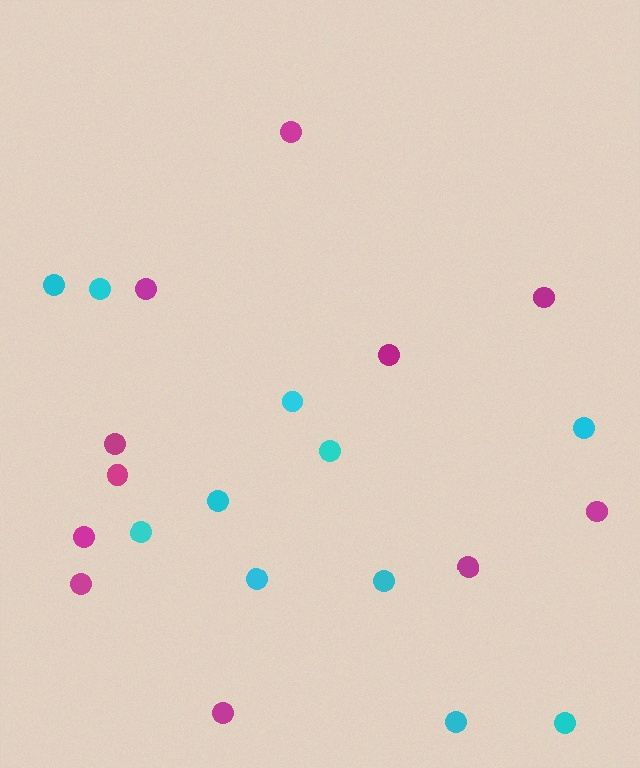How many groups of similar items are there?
There are 2 groups: one group of magenta circles (11) and one group of cyan circles (11).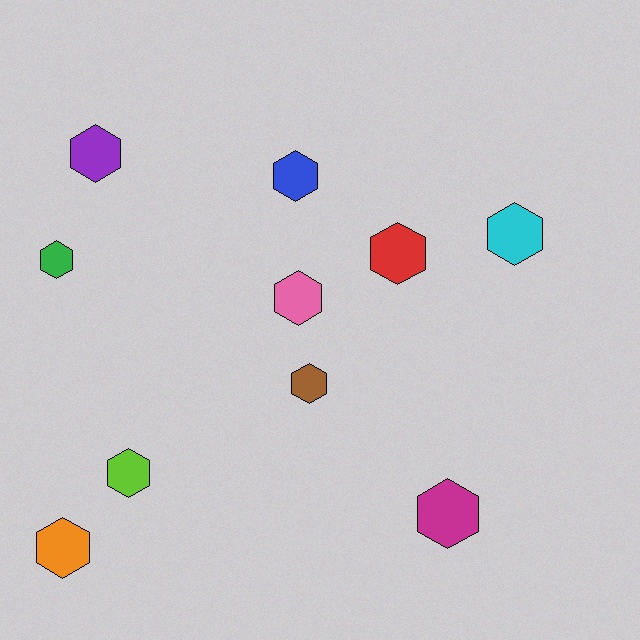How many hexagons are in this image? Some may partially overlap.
There are 10 hexagons.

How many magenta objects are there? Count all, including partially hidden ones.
There is 1 magenta object.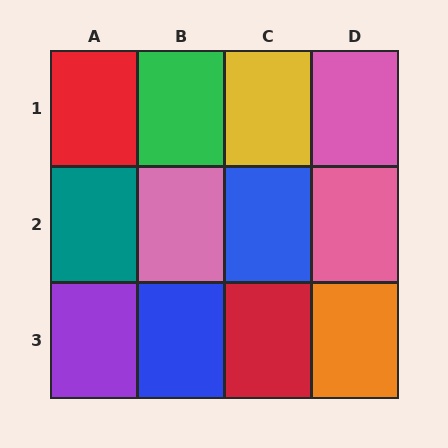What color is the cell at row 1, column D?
Pink.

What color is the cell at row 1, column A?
Red.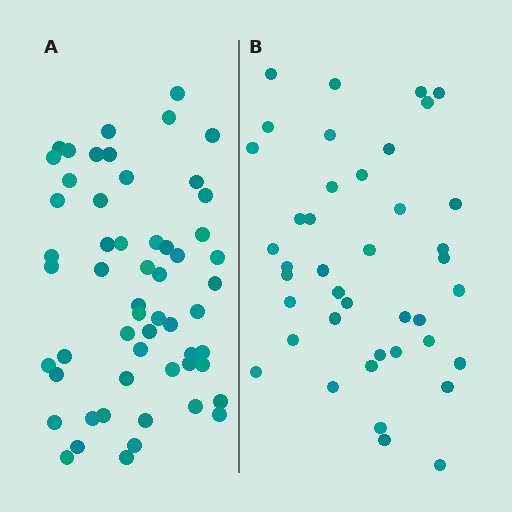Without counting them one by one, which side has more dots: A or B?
Region A (the left region) has more dots.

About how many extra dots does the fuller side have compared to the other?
Region A has approximately 15 more dots than region B.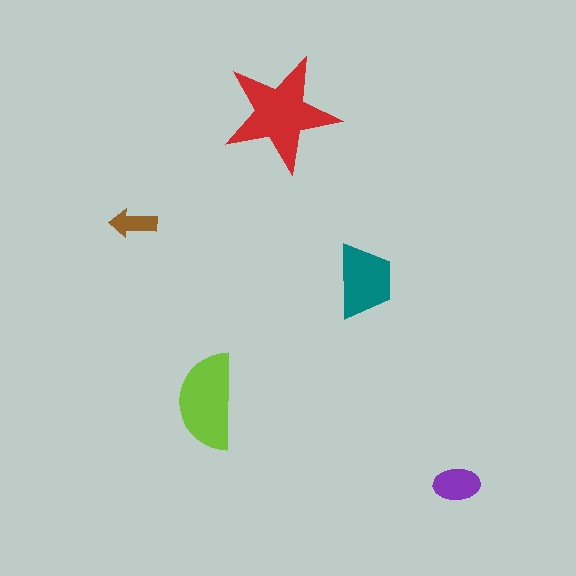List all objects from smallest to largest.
The brown arrow, the purple ellipse, the teal trapezoid, the lime semicircle, the red star.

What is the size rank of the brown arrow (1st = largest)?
5th.